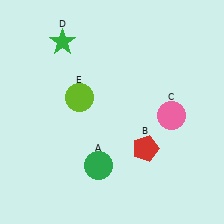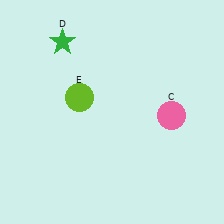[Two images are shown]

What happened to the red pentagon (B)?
The red pentagon (B) was removed in Image 2. It was in the bottom-right area of Image 1.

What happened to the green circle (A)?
The green circle (A) was removed in Image 2. It was in the bottom-left area of Image 1.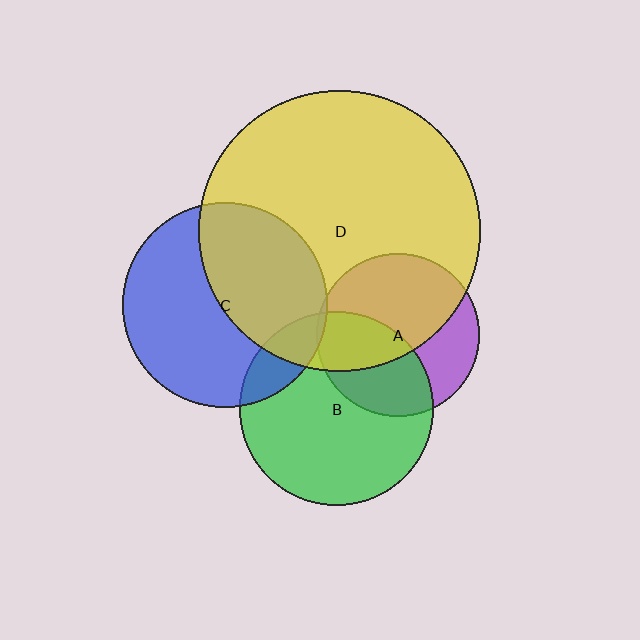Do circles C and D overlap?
Yes.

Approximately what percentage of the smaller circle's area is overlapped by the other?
Approximately 45%.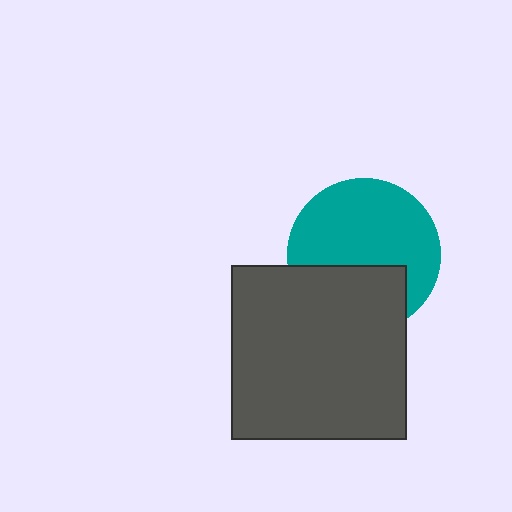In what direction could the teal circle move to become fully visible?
The teal circle could move up. That would shift it out from behind the dark gray square entirely.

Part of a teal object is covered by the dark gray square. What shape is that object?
It is a circle.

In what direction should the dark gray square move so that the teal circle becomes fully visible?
The dark gray square should move down. That is the shortest direction to clear the overlap and leave the teal circle fully visible.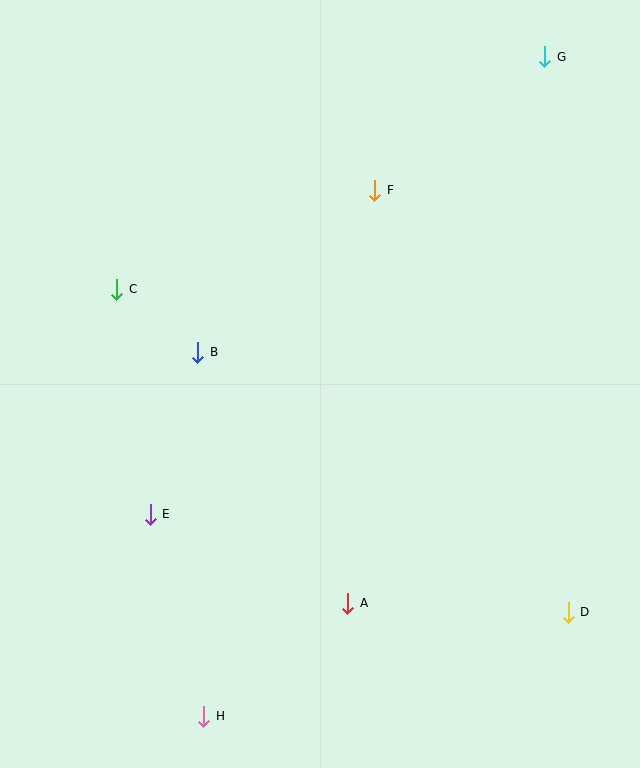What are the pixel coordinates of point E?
Point E is at (150, 514).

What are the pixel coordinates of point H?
Point H is at (204, 716).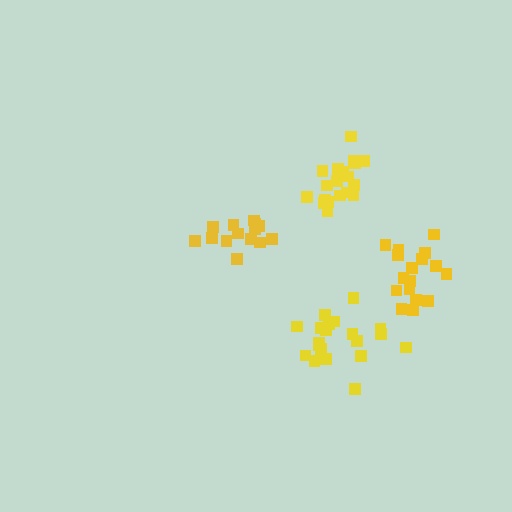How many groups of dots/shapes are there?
There are 4 groups.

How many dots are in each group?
Group 1: 19 dots, Group 2: 14 dots, Group 3: 20 dots, Group 4: 17 dots (70 total).